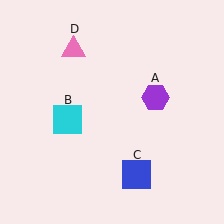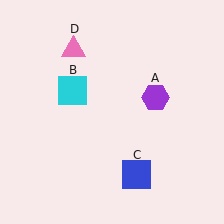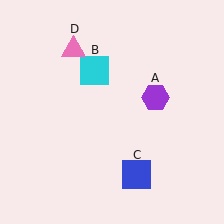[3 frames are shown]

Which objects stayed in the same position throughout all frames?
Purple hexagon (object A) and blue square (object C) and pink triangle (object D) remained stationary.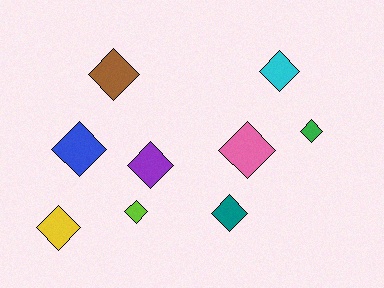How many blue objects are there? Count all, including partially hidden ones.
There is 1 blue object.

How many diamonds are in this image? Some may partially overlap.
There are 9 diamonds.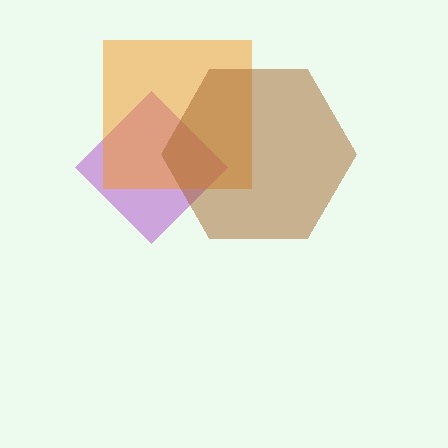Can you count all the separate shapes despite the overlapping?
Yes, there are 3 separate shapes.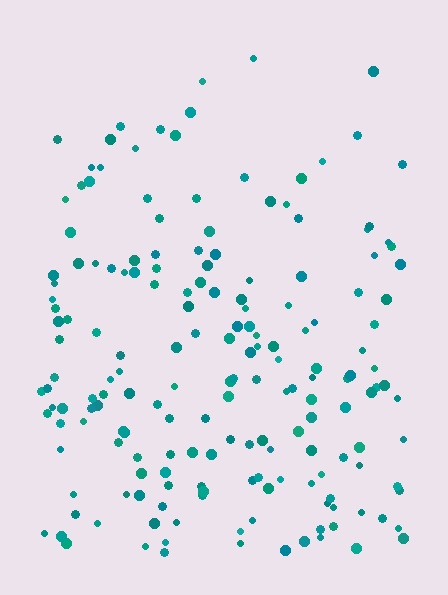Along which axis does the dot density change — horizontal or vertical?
Vertical.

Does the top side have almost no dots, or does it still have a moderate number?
Still a moderate number, just noticeably fewer than the bottom.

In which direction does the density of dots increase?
From top to bottom, with the bottom side densest.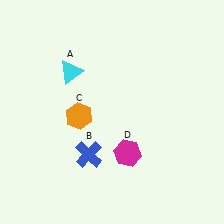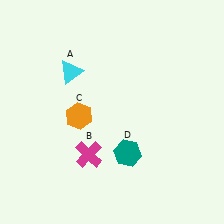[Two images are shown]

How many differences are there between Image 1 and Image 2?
There are 2 differences between the two images.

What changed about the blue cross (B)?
In Image 1, B is blue. In Image 2, it changed to magenta.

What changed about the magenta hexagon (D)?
In Image 1, D is magenta. In Image 2, it changed to teal.